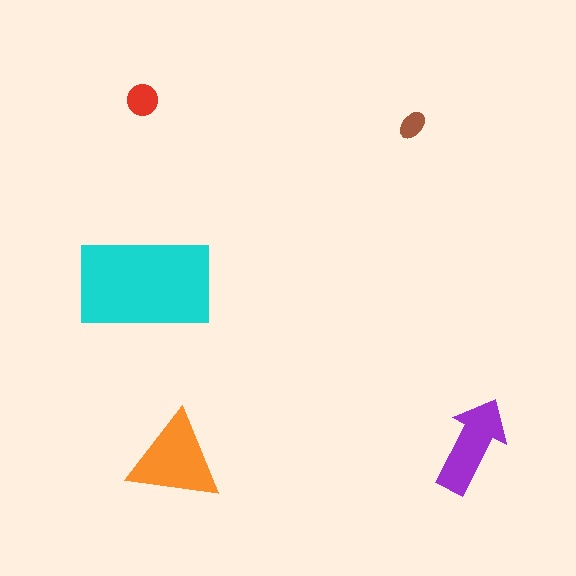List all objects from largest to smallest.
The cyan rectangle, the orange triangle, the purple arrow, the red circle, the brown ellipse.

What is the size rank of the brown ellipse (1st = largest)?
5th.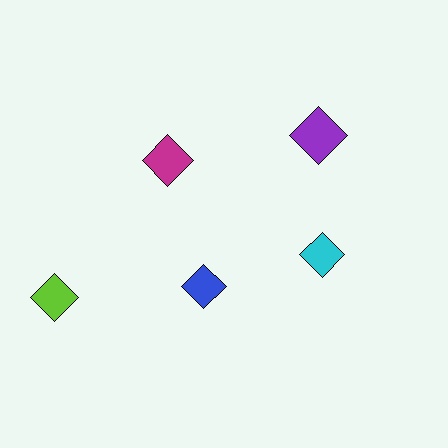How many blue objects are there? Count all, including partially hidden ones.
There is 1 blue object.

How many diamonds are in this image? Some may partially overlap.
There are 5 diamonds.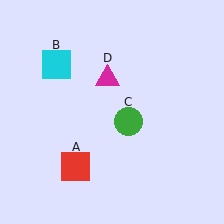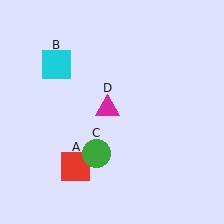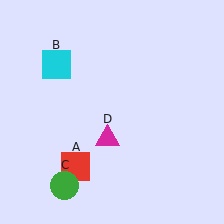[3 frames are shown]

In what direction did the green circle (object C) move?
The green circle (object C) moved down and to the left.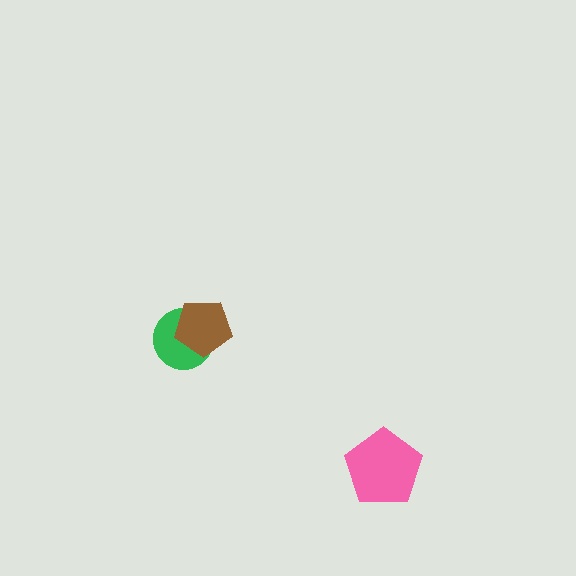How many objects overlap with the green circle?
1 object overlaps with the green circle.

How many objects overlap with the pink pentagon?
0 objects overlap with the pink pentagon.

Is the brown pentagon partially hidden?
No, no other shape covers it.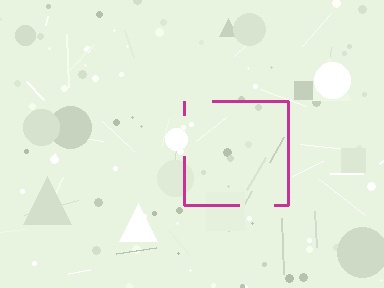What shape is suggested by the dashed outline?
The dashed outline suggests a square.